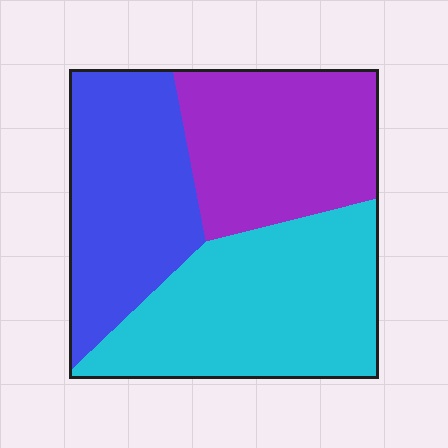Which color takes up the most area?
Cyan, at roughly 40%.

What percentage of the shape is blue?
Blue takes up about one third (1/3) of the shape.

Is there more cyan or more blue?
Cyan.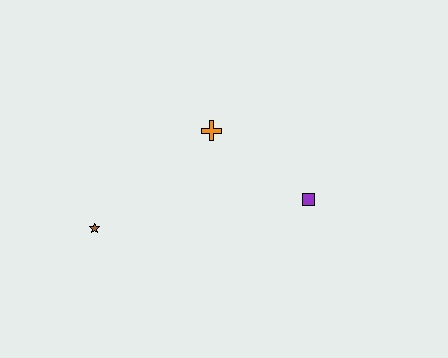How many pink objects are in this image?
There are no pink objects.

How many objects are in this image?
There are 3 objects.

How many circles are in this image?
There are no circles.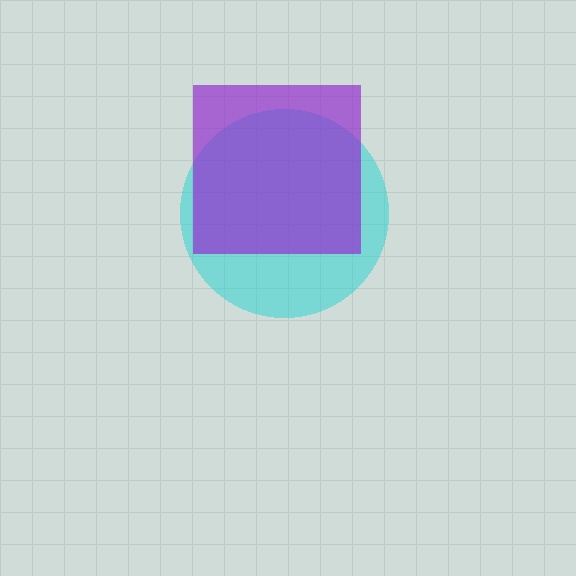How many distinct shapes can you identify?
There are 2 distinct shapes: a cyan circle, a purple square.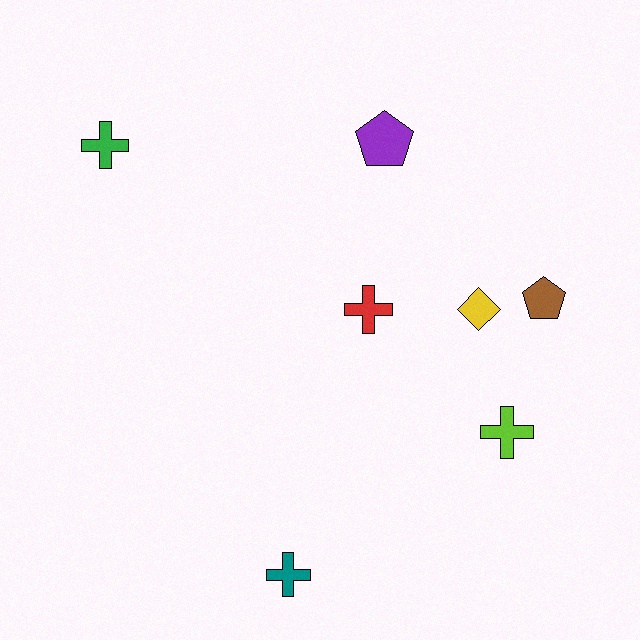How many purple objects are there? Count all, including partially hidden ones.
There is 1 purple object.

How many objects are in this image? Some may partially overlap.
There are 7 objects.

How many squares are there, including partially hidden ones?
There are no squares.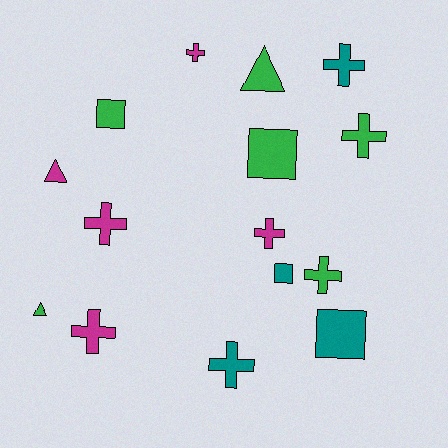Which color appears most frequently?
Green, with 6 objects.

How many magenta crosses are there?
There are 4 magenta crosses.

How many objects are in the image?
There are 15 objects.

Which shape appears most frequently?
Cross, with 8 objects.